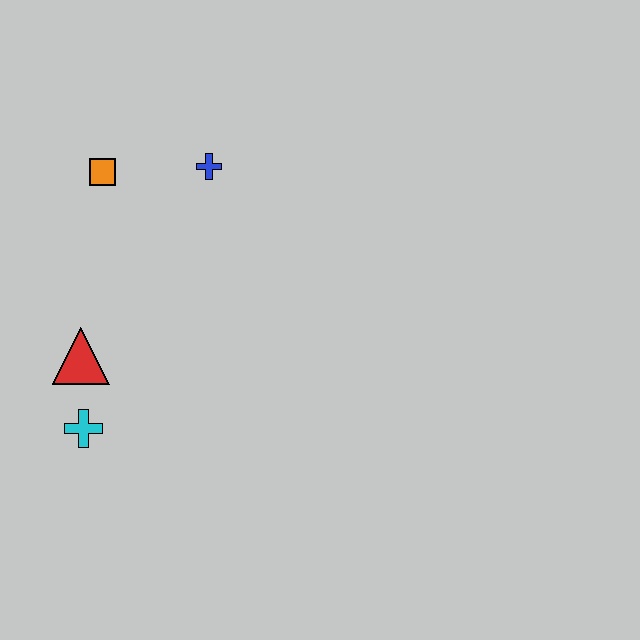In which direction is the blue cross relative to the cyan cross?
The blue cross is above the cyan cross.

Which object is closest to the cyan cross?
The red triangle is closest to the cyan cross.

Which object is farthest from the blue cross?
The cyan cross is farthest from the blue cross.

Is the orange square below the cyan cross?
No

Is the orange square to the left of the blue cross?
Yes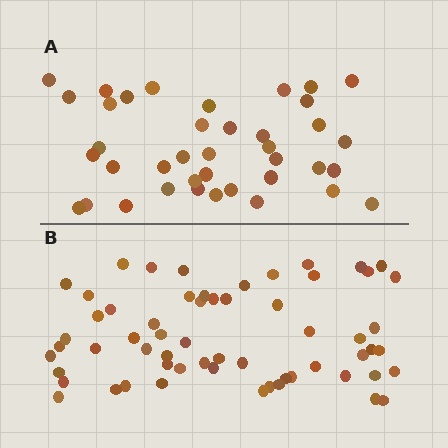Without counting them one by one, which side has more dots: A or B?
Region B (the bottom region) has more dots.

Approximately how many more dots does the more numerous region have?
Region B has approximately 20 more dots than region A.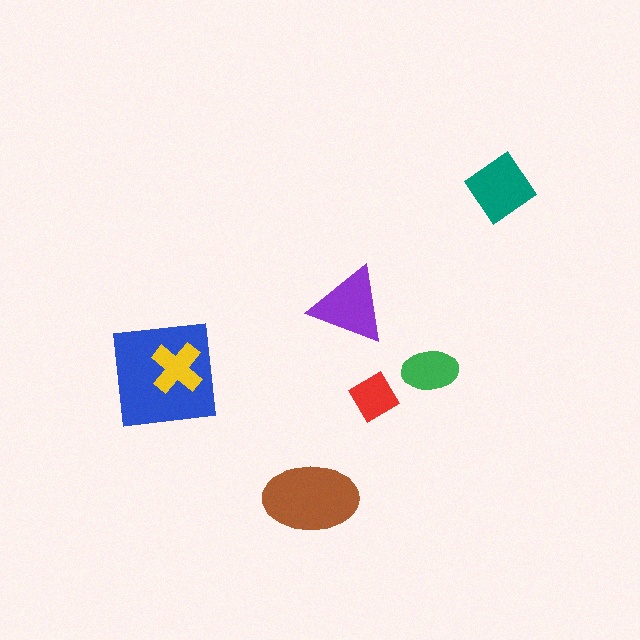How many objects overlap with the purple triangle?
0 objects overlap with the purple triangle.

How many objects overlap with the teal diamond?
0 objects overlap with the teal diamond.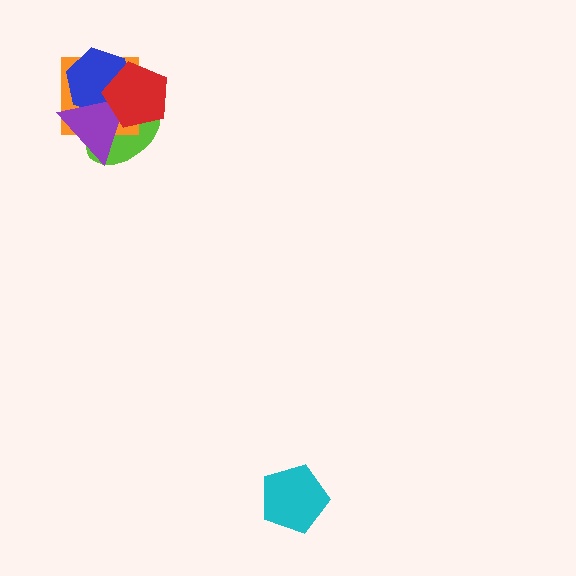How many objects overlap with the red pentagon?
4 objects overlap with the red pentagon.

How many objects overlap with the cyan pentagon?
0 objects overlap with the cyan pentagon.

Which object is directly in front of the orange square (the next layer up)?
The blue hexagon is directly in front of the orange square.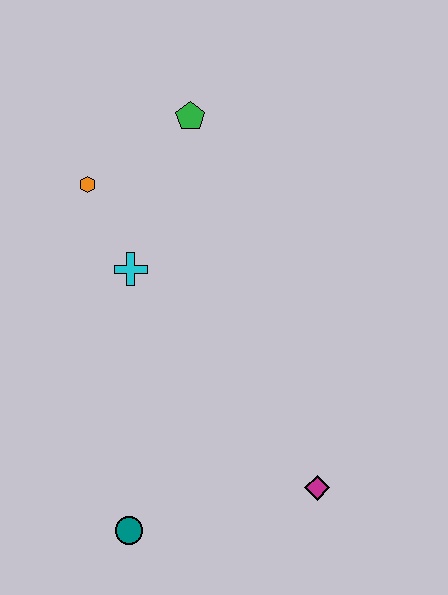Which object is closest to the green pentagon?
The orange hexagon is closest to the green pentagon.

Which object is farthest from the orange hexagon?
The magenta diamond is farthest from the orange hexagon.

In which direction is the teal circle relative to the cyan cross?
The teal circle is below the cyan cross.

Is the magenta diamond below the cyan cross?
Yes